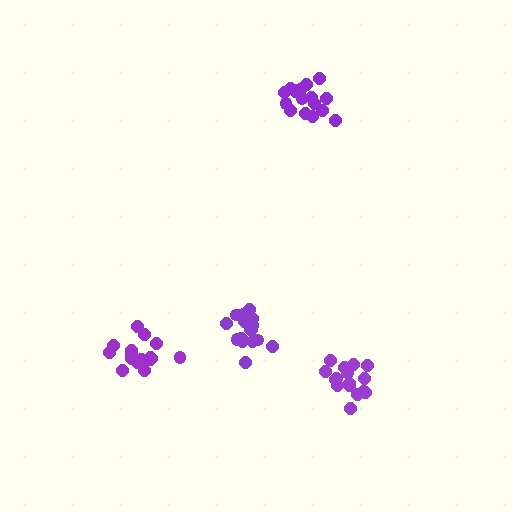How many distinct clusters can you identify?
There are 4 distinct clusters.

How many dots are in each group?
Group 1: 17 dots, Group 2: 17 dots, Group 3: 16 dots, Group 4: 17 dots (67 total).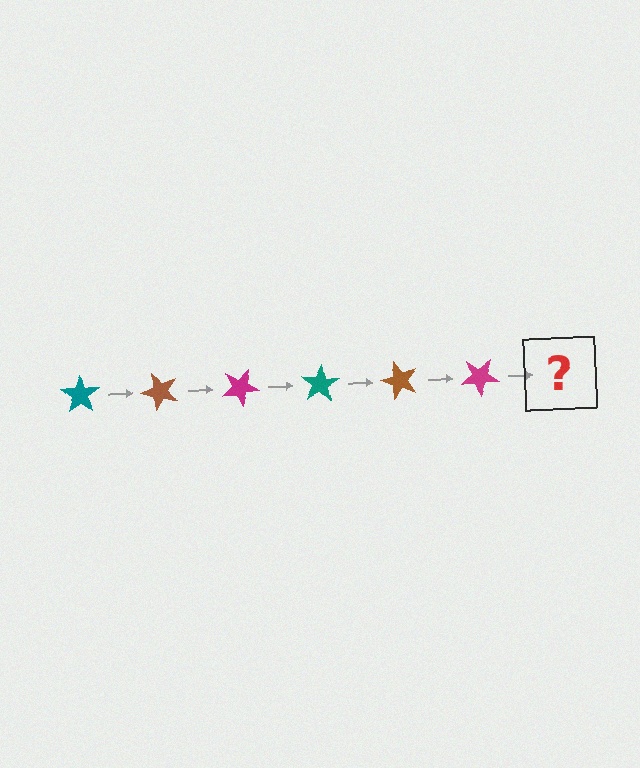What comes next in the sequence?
The next element should be a teal star, rotated 300 degrees from the start.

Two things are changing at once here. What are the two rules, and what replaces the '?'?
The two rules are that it rotates 50 degrees each step and the color cycles through teal, brown, and magenta. The '?' should be a teal star, rotated 300 degrees from the start.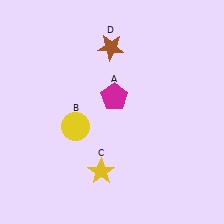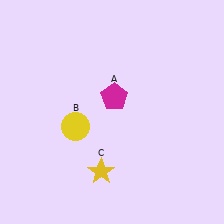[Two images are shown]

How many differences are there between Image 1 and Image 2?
There is 1 difference between the two images.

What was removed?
The brown star (D) was removed in Image 2.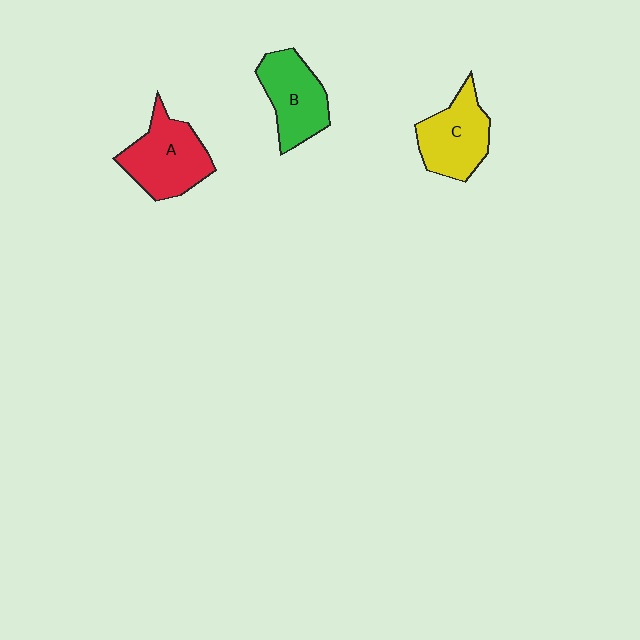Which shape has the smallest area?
Shape B (green).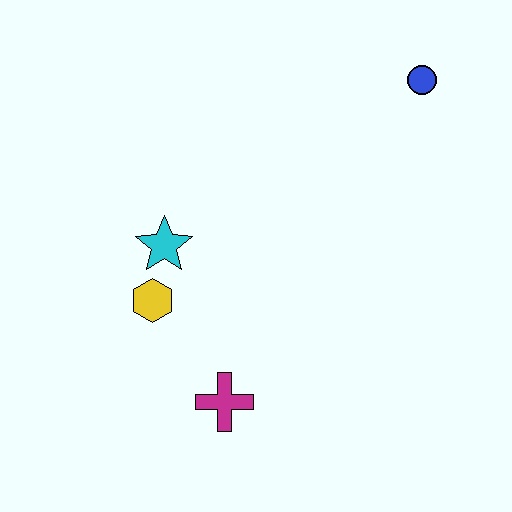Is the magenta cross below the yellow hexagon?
Yes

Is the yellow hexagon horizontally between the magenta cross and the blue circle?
No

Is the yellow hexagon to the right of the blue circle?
No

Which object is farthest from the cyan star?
The blue circle is farthest from the cyan star.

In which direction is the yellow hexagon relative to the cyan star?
The yellow hexagon is below the cyan star.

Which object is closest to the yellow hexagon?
The cyan star is closest to the yellow hexagon.